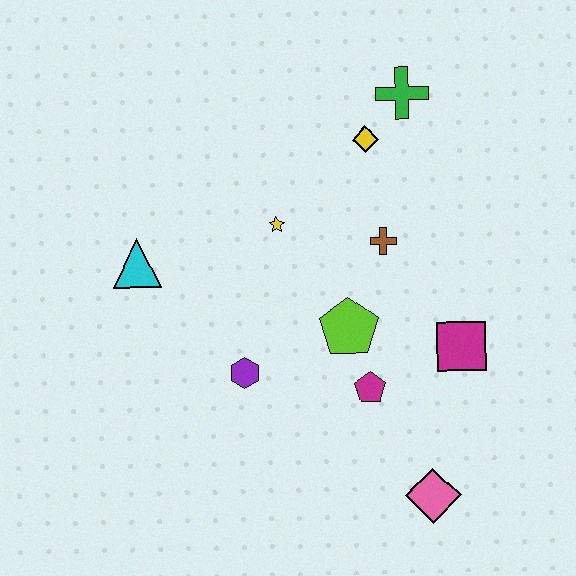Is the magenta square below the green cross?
Yes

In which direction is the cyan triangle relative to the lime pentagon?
The cyan triangle is to the left of the lime pentagon.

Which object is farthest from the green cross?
The pink diamond is farthest from the green cross.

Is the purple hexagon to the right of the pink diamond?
No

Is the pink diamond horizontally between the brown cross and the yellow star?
No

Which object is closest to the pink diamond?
The magenta pentagon is closest to the pink diamond.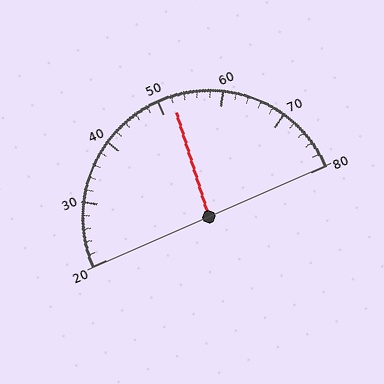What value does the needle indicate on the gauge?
The needle indicates approximately 52.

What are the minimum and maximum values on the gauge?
The gauge ranges from 20 to 80.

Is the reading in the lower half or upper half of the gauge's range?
The reading is in the upper half of the range (20 to 80).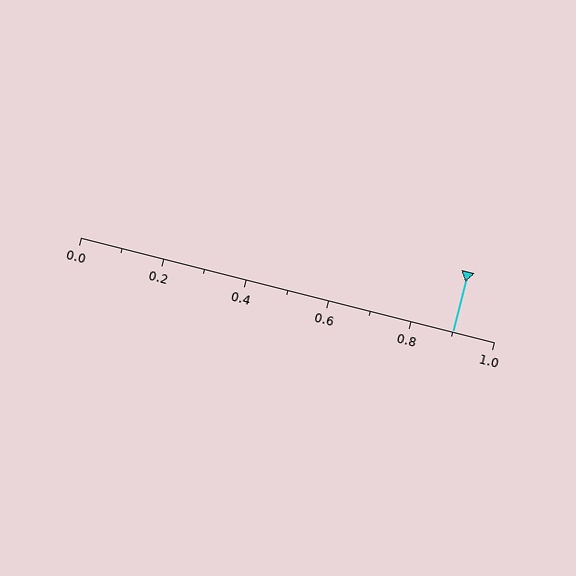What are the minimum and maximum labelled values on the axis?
The axis runs from 0.0 to 1.0.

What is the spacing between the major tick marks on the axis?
The major ticks are spaced 0.2 apart.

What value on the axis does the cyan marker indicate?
The marker indicates approximately 0.9.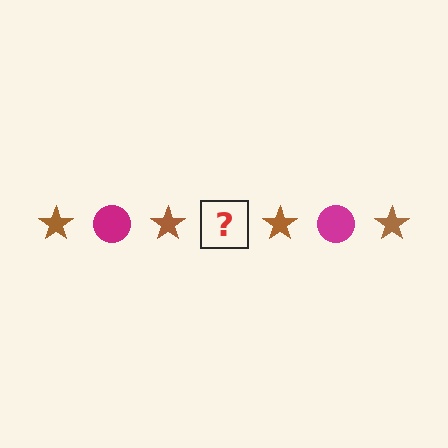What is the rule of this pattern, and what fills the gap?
The rule is that the pattern alternates between brown star and magenta circle. The gap should be filled with a magenta circle.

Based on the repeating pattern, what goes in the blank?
The blank should be a magenta circle.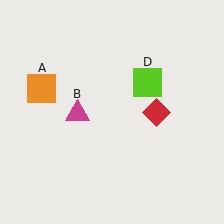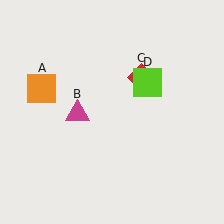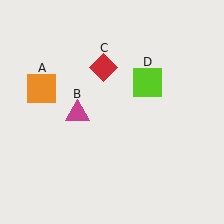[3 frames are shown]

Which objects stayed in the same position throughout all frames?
Orange square (object A) and magenta triangle (object B) and lime square (object D) remained stationary.